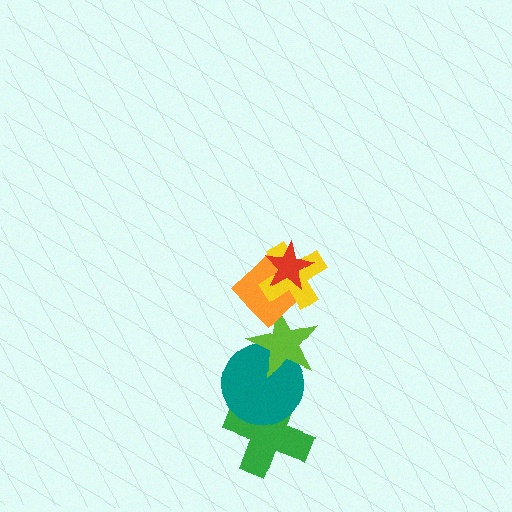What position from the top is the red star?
The red star is 1st from the top.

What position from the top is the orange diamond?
The orange diamond is 3rd from the top.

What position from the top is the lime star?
The lime star is 4th from the top.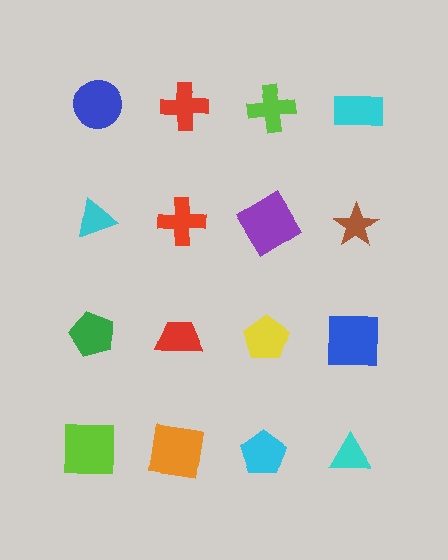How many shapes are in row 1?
4 shapes.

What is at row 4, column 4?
A cyan triangle.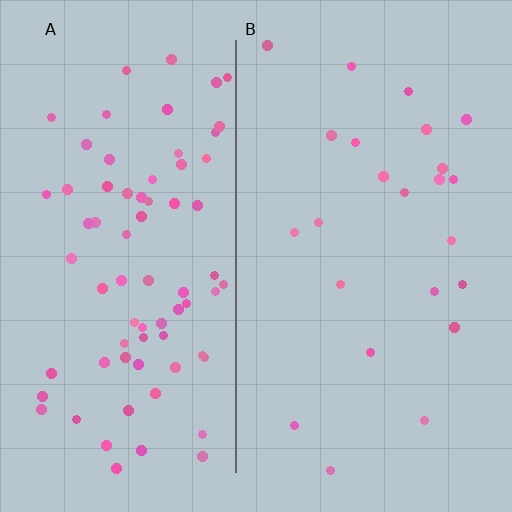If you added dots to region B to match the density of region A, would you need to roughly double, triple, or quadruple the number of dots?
Approximately triple.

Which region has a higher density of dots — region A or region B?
A (the left).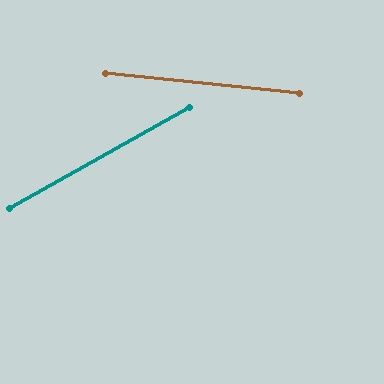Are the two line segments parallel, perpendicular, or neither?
Neither parallel nor perpendicular — they differ by about 35°.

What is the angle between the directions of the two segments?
Approximately 35 degrees.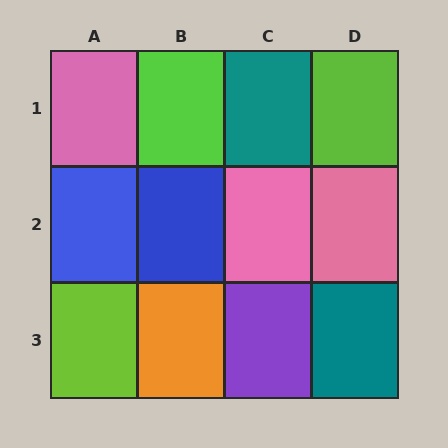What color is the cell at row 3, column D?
Teal.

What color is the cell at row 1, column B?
Lime.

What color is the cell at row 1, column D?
Lime.